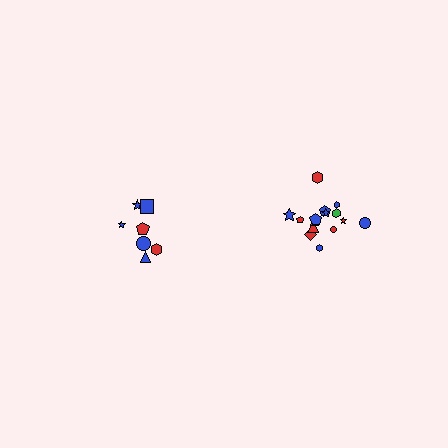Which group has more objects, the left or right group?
The right group.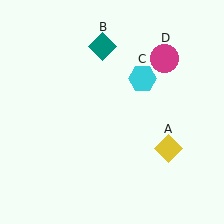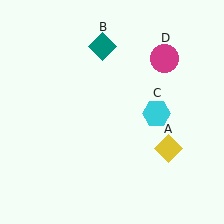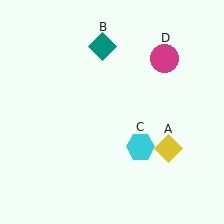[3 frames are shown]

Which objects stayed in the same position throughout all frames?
Yellow diamond (object A) and teal diamond (object B) and magenta circle (object D) remained stationary.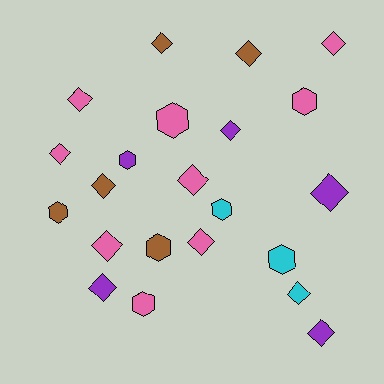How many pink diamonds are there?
There are 6 pink diamonds.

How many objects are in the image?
There are 22 objects.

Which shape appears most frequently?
Diamond, with 14 objects.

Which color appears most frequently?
Pink, with 9 objects.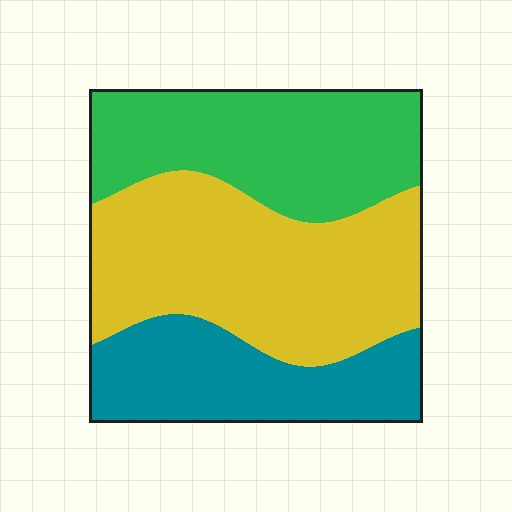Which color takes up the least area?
Teal, at roughly 25%.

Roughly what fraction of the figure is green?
Green covers 32% of the figure.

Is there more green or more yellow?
Yellow.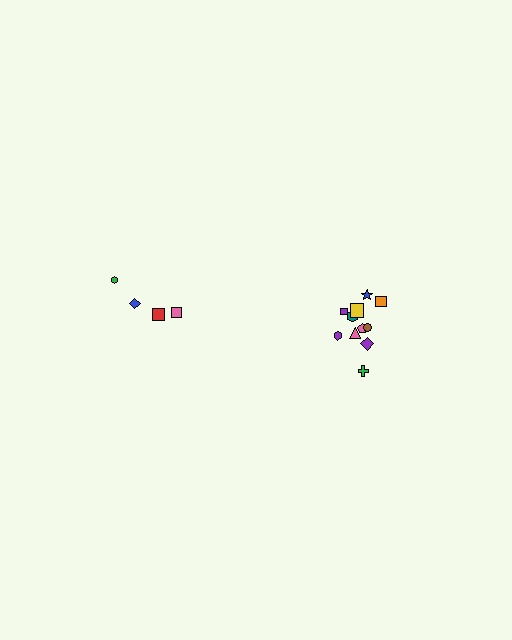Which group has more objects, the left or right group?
The right group.